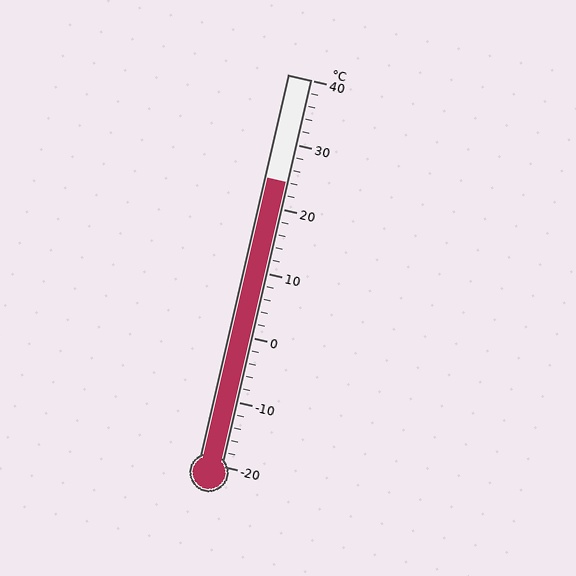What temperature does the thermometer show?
The thermometer shows approximately 24°C.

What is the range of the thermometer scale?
The thermometer scale ranges from -20°C to 40°C.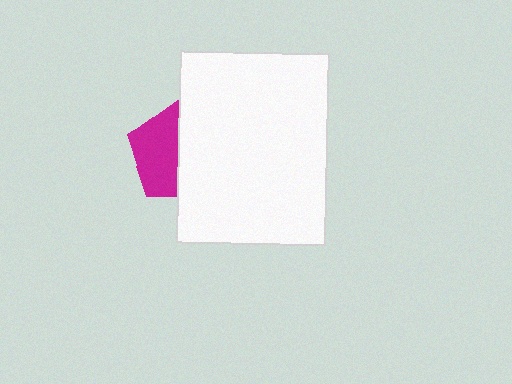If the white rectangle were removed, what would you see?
You would see the complete magenta pentagon.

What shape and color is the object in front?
The object in front is a white rectangle.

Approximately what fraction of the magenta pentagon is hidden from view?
Roughly 51% of the magenta pentagon is hidden behind the white rectangle.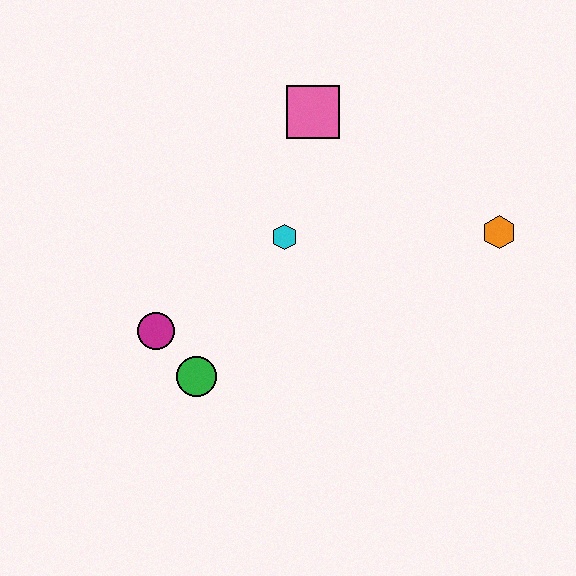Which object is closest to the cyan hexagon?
The pink square is closest to the cyan hexagon.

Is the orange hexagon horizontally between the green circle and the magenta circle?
No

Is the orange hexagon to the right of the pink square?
Yes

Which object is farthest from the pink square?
The green circle is farthest from the pink square.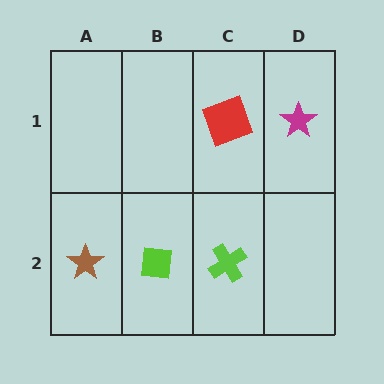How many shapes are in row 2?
3 shapes.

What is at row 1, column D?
A magenta star.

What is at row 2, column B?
A lime square.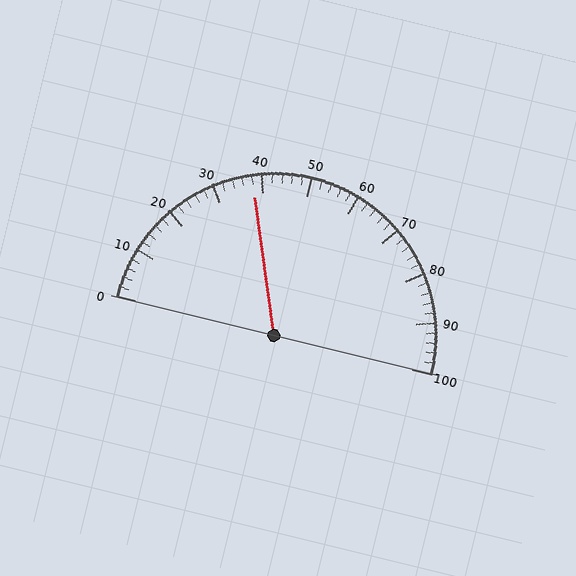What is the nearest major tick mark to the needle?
The nearest major tick mark is 40.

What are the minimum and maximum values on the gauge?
The gauge ranges from 0 to 100.